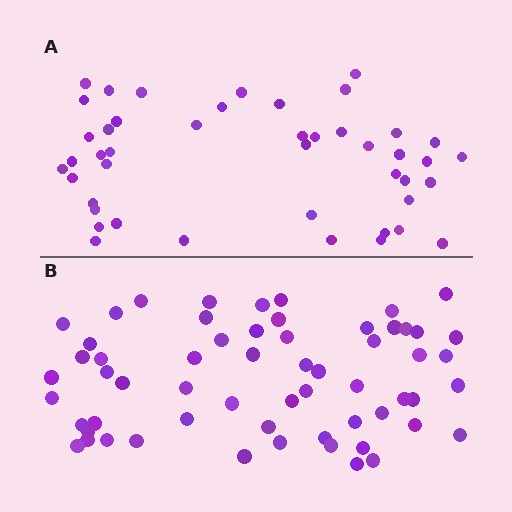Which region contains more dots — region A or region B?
Region B (the bottom region) has more dots.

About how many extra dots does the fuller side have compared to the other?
Region B has approximately 15 more dots than region A.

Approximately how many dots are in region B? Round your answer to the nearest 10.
About 60 dots.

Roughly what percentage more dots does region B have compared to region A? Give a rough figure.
About 35% more.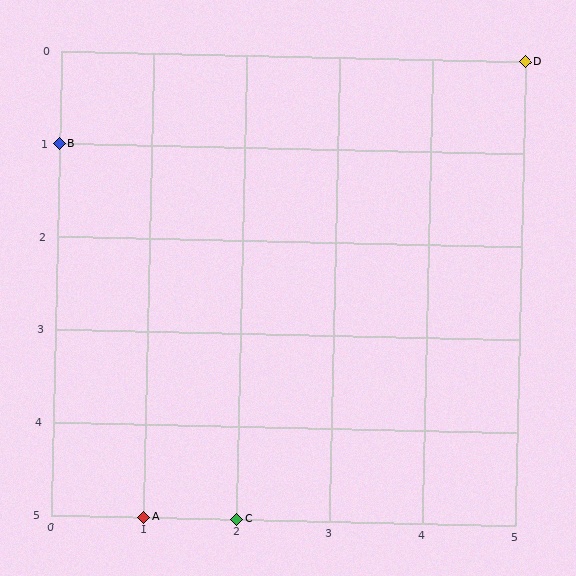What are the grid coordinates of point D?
Point D is at grid coordinates (5, 0).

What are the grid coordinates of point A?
Point A is at grid coordinates (1, 5).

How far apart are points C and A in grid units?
Points C and A are 1 column apart.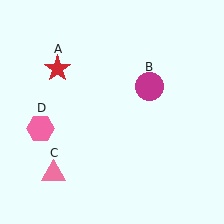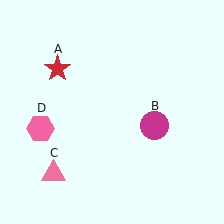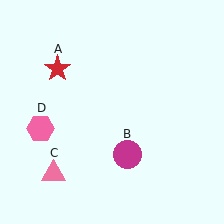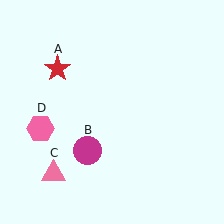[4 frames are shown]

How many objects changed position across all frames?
1 object changed position: magenta circle (object B).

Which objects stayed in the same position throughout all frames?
Red star (object A) and pink triangle (object C) and pink hexagon (object D) remained stationary.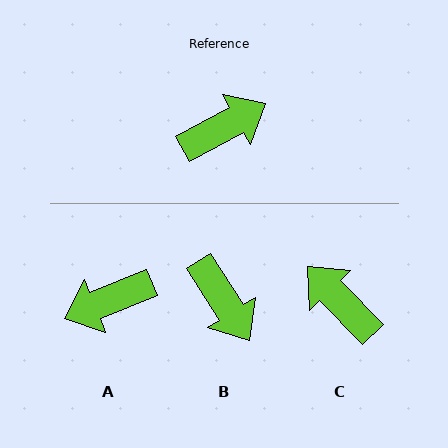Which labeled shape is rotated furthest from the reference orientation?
A, about 173 degrees away.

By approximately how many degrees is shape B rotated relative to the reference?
Approximately 86 degrees clockwise.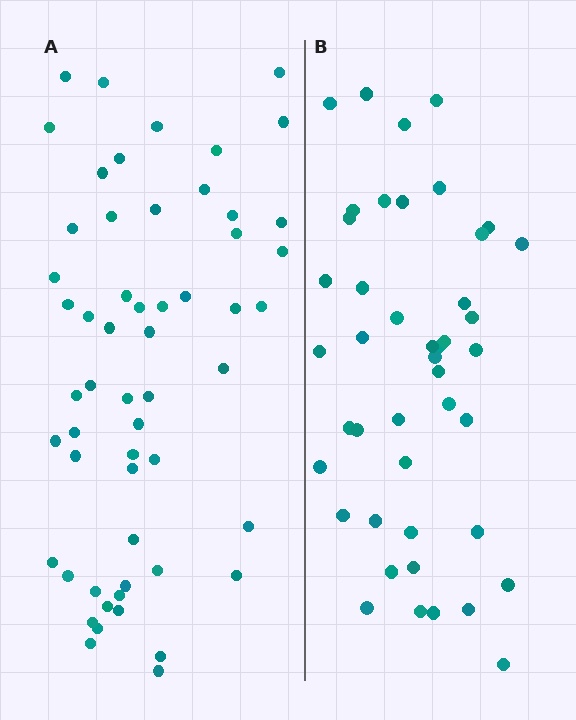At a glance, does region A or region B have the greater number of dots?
Region A (the left region) has more dots.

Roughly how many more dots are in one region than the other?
Region A has roughly 12 or so more dots than region B.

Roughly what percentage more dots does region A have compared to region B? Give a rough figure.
About 25% more.